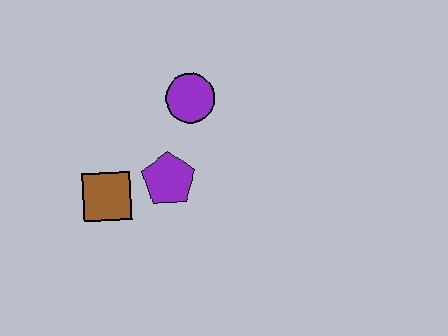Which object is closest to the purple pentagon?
The brown square is closest to the purple pentagon.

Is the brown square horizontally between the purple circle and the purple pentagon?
No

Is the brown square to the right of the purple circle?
No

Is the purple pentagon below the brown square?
No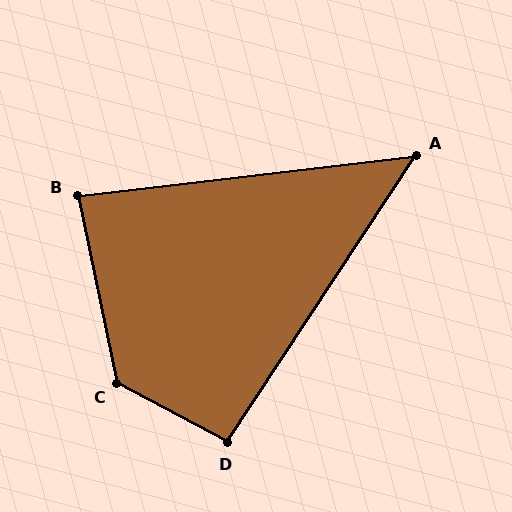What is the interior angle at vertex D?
Approximately 95 degrees (obtuse).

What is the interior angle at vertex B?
Approximately 85 degrees (acute).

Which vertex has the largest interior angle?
C, at approximately 130 degrees.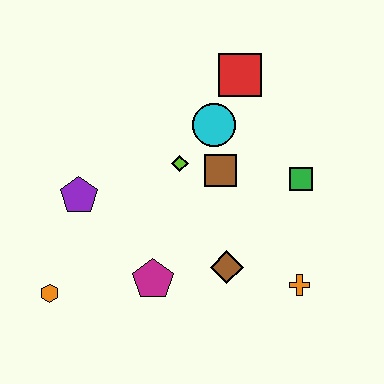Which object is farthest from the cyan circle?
The orange hexagon is farthest from the cyan circle.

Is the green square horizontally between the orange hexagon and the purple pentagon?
No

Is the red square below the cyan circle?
No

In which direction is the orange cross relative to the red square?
The orange cross is below the red square.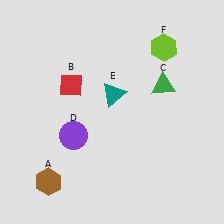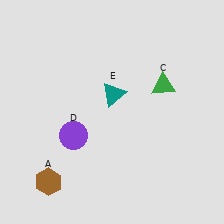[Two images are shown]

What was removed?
The red diamond (B), the lime hexagon (F) were removed in Image 2.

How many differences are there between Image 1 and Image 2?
There are 2 differences between the two images.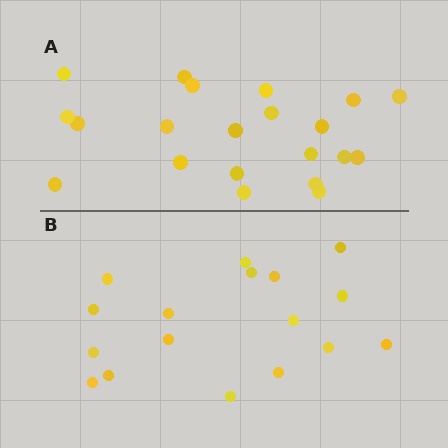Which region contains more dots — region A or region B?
Region A (the top region) has more dots.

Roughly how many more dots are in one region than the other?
Region A has about 4 more dots than region B.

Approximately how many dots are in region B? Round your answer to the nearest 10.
About 20 dots. (The exact count is 17, which rounds to 20.)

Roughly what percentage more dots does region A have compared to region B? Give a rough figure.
About 25% more.